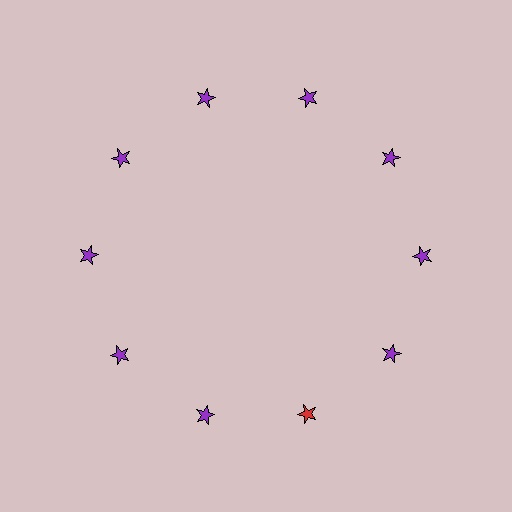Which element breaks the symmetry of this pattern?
The red star at roughly the 5 o'clock position breaks the symmetry. All other shapes are purple stars.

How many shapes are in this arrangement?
There are 10 shapes arranged in a ring pattern.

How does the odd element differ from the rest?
It has a different color: red instead of purple.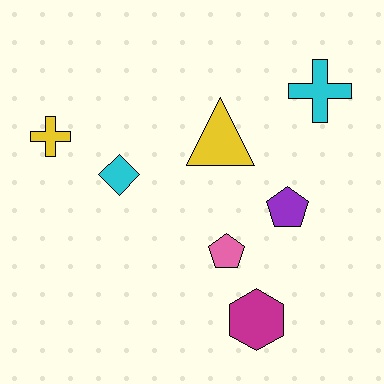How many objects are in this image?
There are 7 objects.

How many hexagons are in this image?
There is 1 hexagon.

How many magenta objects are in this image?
There is 1 magenta object.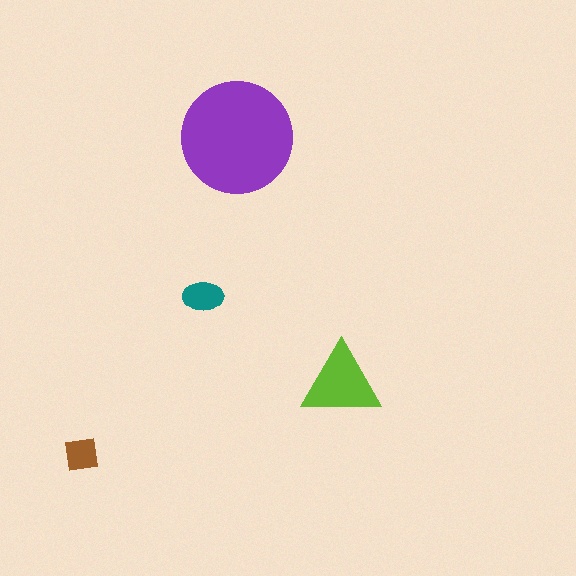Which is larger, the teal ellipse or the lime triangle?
The lime triangle.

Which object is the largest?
The purple circle.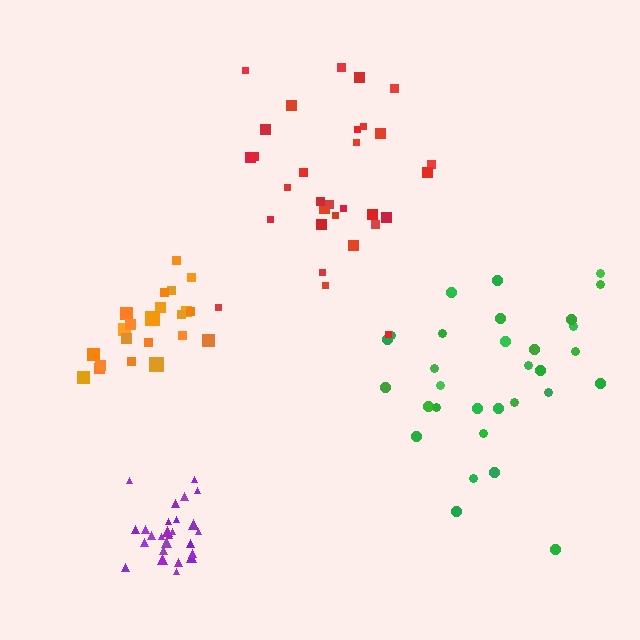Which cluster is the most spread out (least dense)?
Green.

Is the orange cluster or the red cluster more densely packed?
Orange.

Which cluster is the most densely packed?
Purple.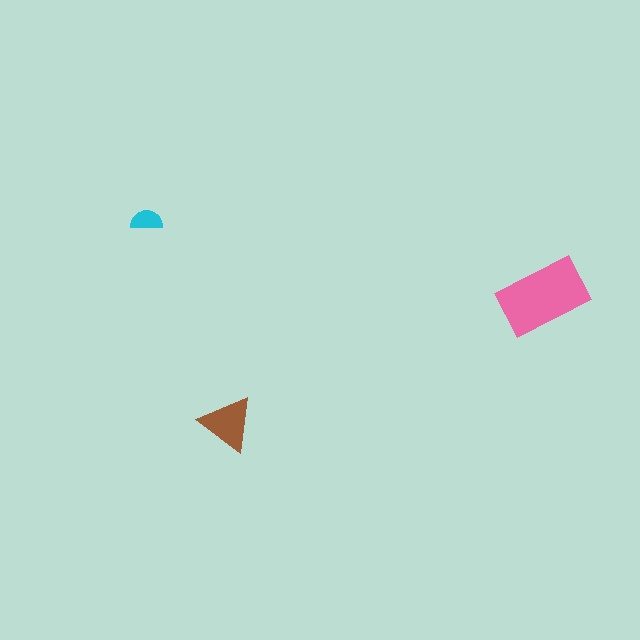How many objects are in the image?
There are 3 objects in the image.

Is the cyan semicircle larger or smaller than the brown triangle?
Smaller.